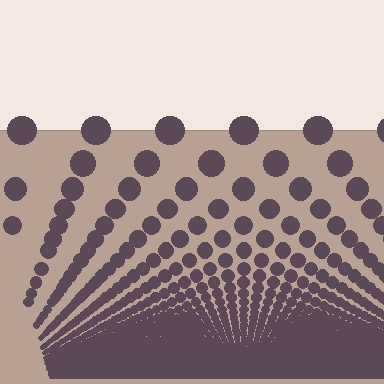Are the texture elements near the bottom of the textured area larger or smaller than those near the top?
Smaller. The gradient is inverted — elements near the bottom are smaller and denser.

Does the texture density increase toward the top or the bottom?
Density increases toward the bottom.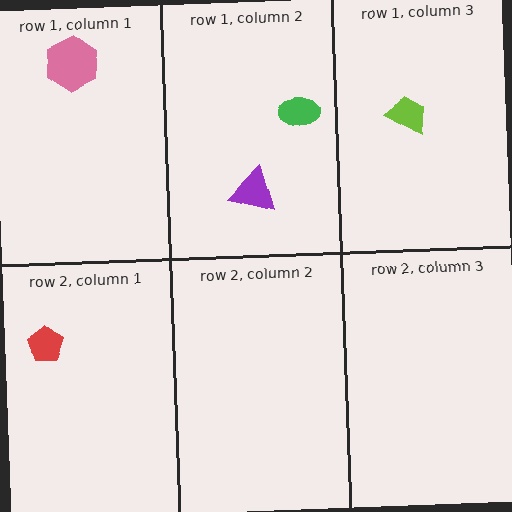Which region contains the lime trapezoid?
The row 1, column 3 region.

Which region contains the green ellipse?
The row 1, column 2 region.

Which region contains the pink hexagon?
The row 1, column 1 region.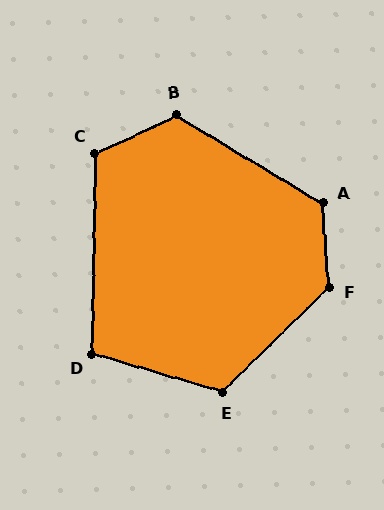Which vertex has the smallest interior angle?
D, at approximately 106 degrees.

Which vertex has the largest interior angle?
F, at approximately 130 degrees.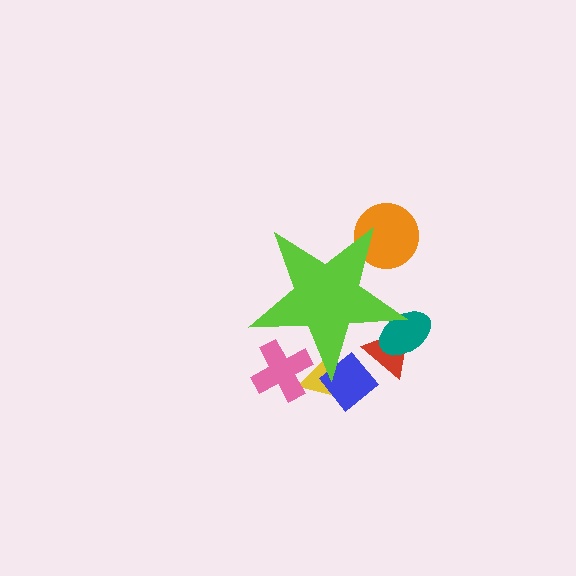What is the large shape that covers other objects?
A lime star.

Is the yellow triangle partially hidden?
Yes, the yellow triangle is partially hidden behind the lime star.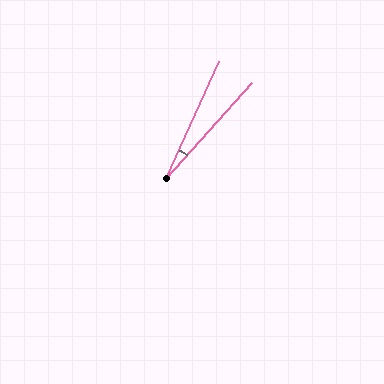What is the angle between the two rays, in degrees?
Approximately 18 degrees.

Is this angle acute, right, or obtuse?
It is acute.